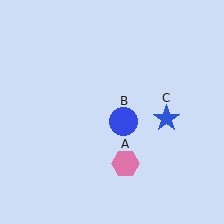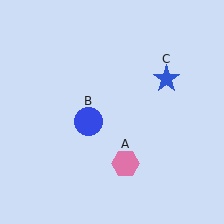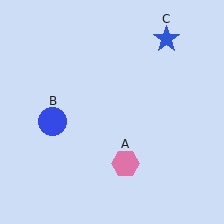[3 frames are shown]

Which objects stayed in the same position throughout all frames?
Pink hexagon (object A) remained stationary.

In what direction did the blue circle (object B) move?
The blue circle (object B) moved left.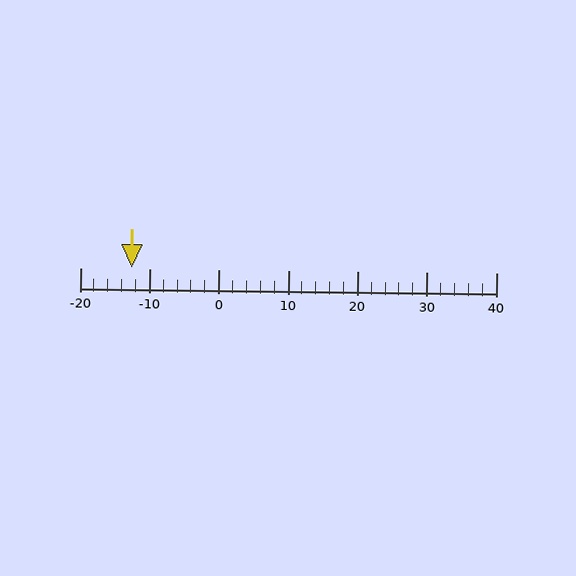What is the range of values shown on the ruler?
The ruler shows values from -20 to 40.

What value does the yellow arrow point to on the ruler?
The yellow arrow points to approximately -13.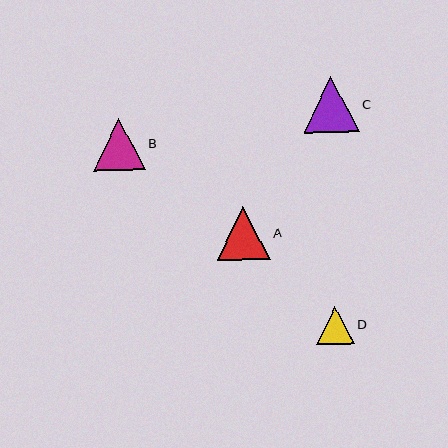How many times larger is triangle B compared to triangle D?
Triangle B is approximately 1.4 times the size of triangle D.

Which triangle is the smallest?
Triangle D is the smallest with a size of approximately 38 pixels.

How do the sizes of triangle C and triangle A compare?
Triangle C and triangle A are approximately the same size.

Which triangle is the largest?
Triangle C is the largest with a size of approximately 56 pixels.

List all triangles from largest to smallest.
From largest to smallest: C, A, B, D.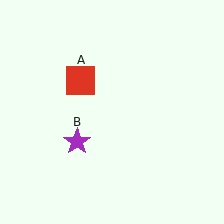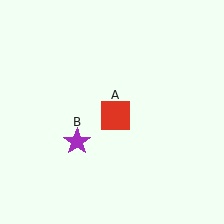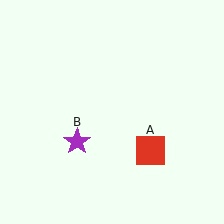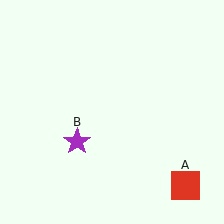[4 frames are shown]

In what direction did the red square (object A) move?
The red square (object A) moved down and to the right.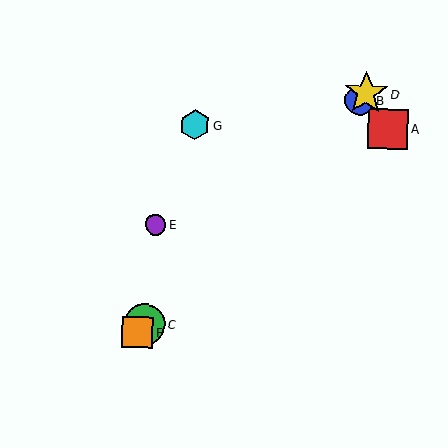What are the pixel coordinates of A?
Object A is at (388, 129).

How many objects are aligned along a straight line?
4 objects (B, C, D, F) are aligned along a straight line.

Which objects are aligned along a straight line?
Objects B, C, D, F are aligned along a straight line.